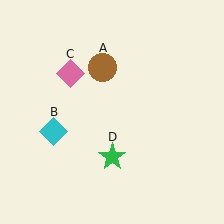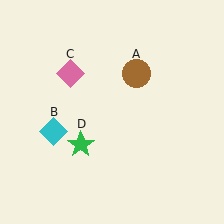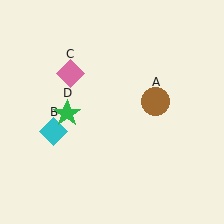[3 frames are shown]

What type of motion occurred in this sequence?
The brown circle (object A), green star (object D) rotated clockwise around the center of the scene.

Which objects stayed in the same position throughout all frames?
Cyan diamond (object B) and pink diamond (object C) remained stationary.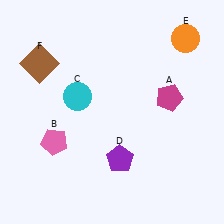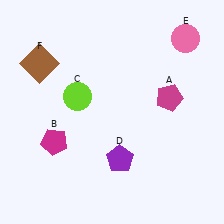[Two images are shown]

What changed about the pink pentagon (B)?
In Image 1, B is pink. In Image 2, it changed to magenta.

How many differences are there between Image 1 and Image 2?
There are 3 differences between the two images.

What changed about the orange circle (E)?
In Image 1, E is orange. In Image 2, it changed to pink.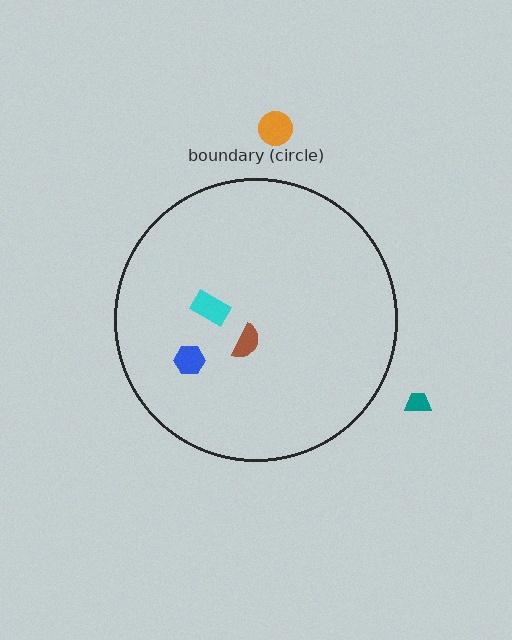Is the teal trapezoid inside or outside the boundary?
Outside.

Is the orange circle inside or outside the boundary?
Outside.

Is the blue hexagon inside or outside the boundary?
Inside.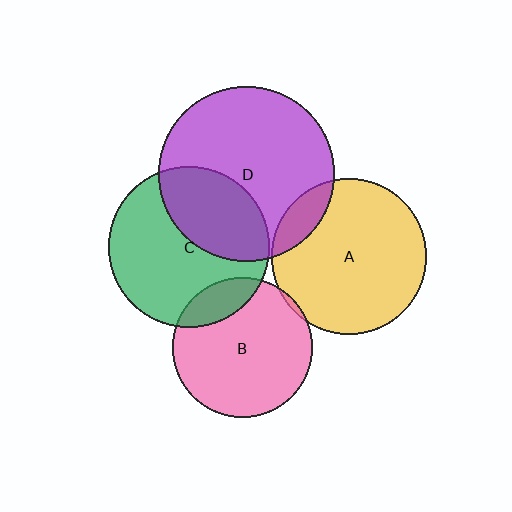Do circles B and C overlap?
Yes.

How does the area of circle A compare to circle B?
Approximately 1.2 times.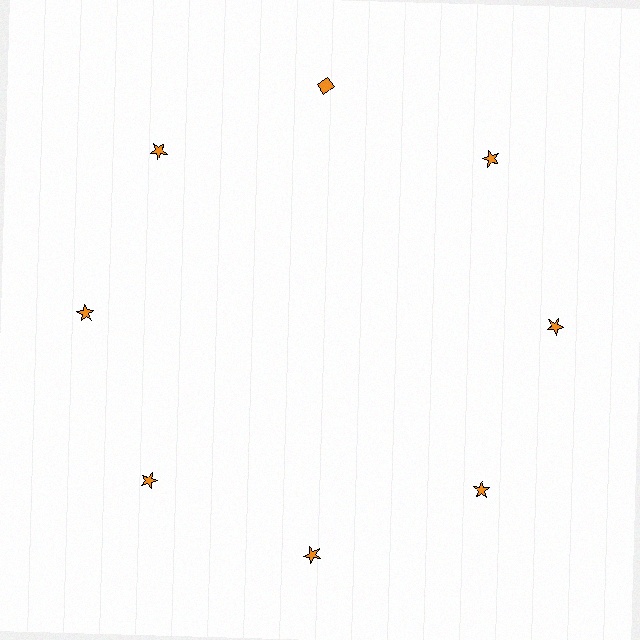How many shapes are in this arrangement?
There are 8 shapes arranged in a ring pattern.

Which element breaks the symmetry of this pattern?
The orange diamond at roughly the 12 o'clock position breaks the symmetry. All other shapes are orange stars.